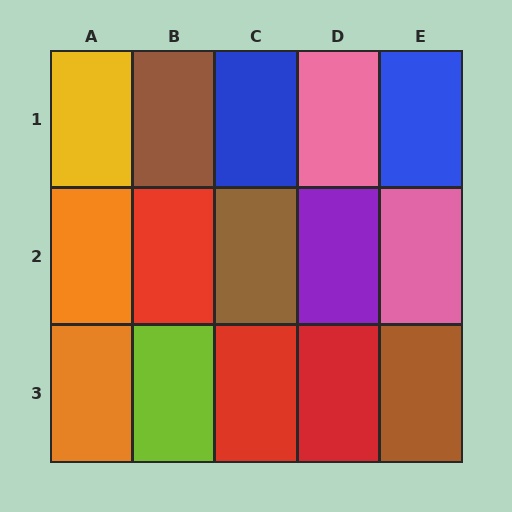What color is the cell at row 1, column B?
Brown.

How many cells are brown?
3 cells are brown.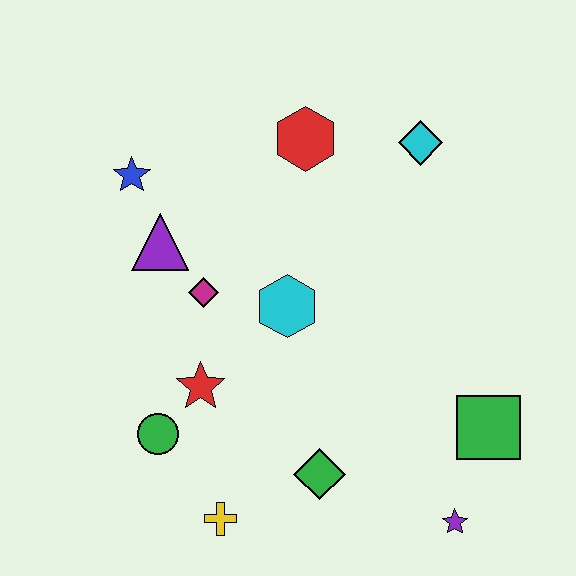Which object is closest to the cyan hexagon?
The magenta diamond is closest to the cyan hexagon.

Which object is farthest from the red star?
The cyan diamond is farthest from the red star.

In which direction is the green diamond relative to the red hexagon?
The green diamond is below the red hexagon.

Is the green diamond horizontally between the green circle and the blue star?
No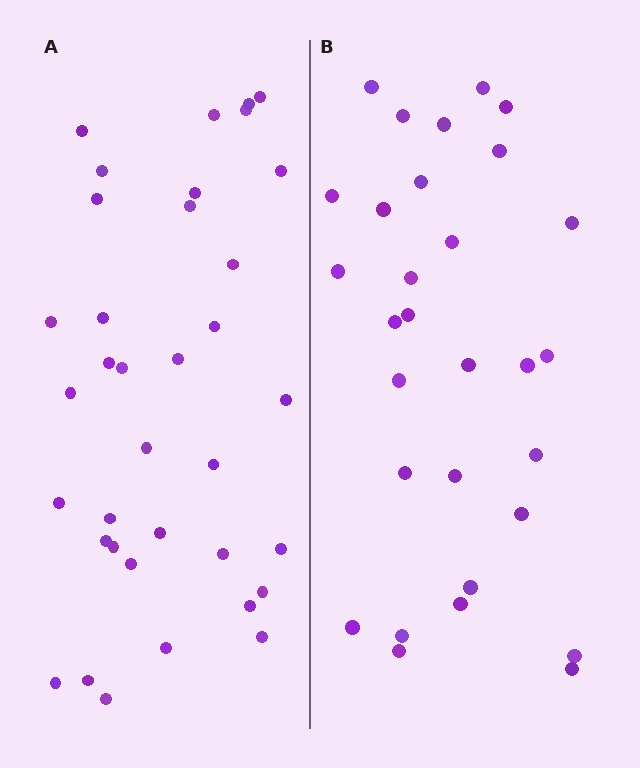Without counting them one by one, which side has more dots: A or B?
Region A (the left region) has more dots.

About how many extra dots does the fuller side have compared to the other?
Region A has about 6 more dots than region B.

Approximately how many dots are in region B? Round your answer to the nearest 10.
About 30 dots.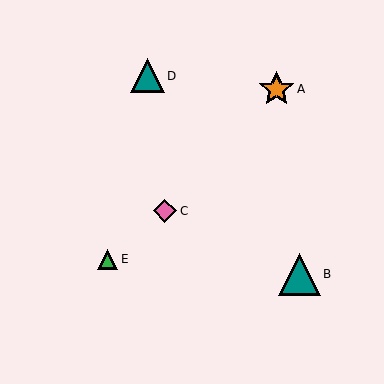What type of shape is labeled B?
Shape B is a teal triangle.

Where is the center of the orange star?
The center of the orange star is at (277, 89).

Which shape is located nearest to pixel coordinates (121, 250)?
The green triangle (labeled E) at (108, 259) is nearest to that location.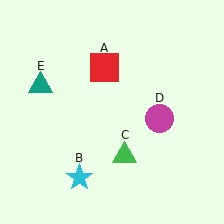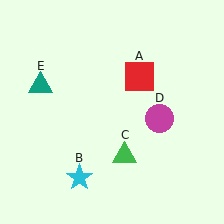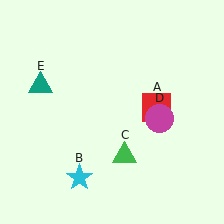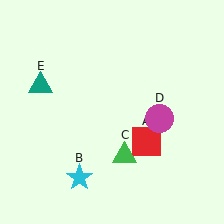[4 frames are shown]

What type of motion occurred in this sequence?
The red square (object A) rotated clockwise around the center of the scene.